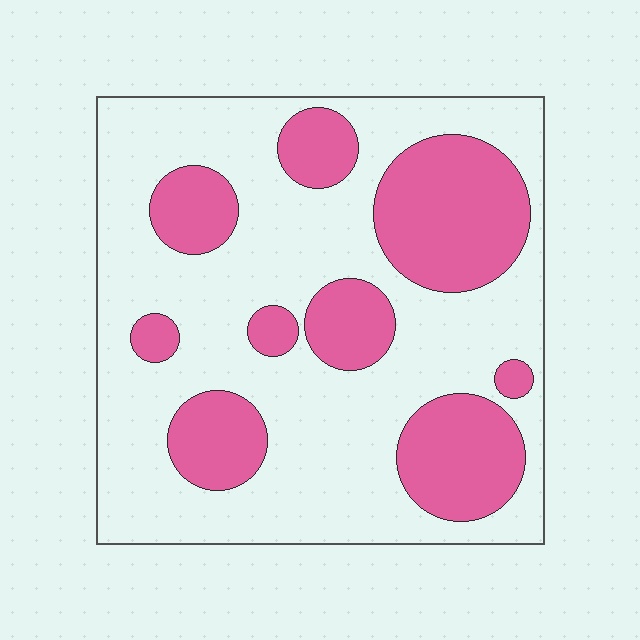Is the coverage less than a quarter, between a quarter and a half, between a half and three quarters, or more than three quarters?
Between a quarter and a half.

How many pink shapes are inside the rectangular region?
9.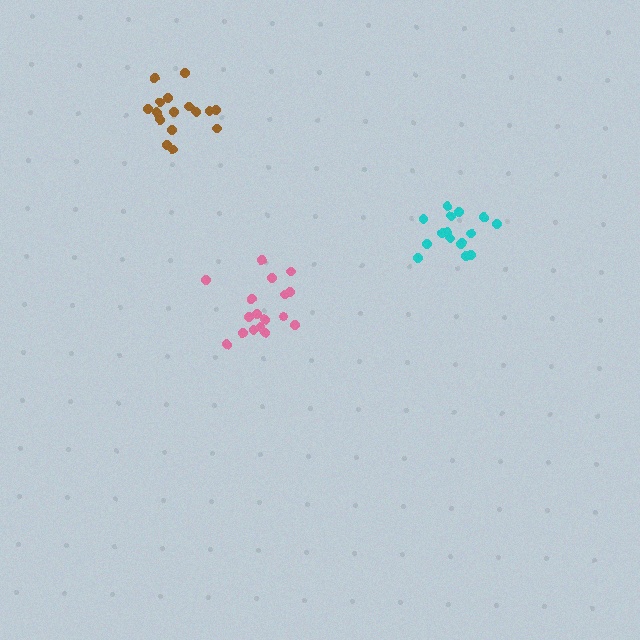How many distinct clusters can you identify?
There are 3 distinct clusters.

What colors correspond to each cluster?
The clusters are colored: cyan, pink, brown.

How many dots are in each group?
Group 1: 16 dots, Group 2: 17 dots, Group 3: 16 dots (49 total).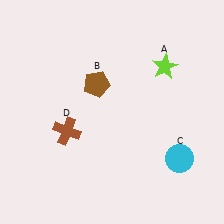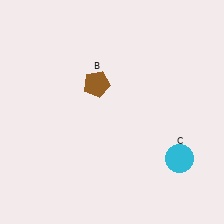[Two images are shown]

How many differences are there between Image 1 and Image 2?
There are 2 differences between the two images.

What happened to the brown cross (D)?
The brown cross (D) was removed in Image 2. It was in the bottom-left area of Image 1.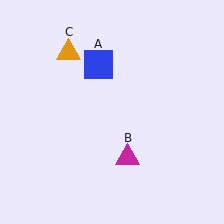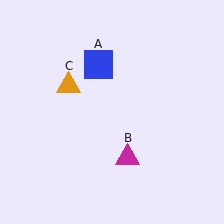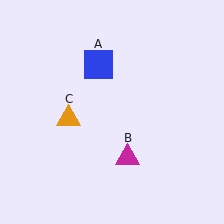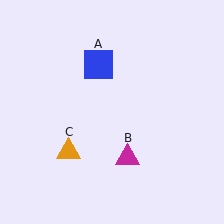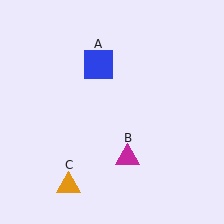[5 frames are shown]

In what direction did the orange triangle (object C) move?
The orange triangle (object C) moved down.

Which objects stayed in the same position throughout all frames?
Blue square (object A) and magenta triangle (object B) remained stationary.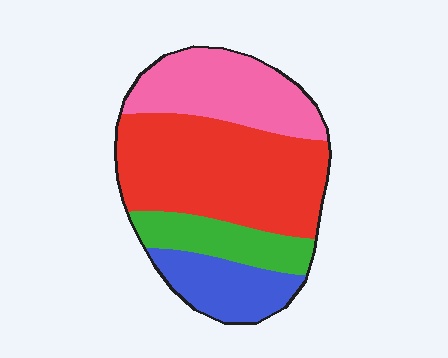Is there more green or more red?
Red.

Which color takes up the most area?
Red, at roughly 45%.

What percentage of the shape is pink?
Pink covers 25% of the shape.